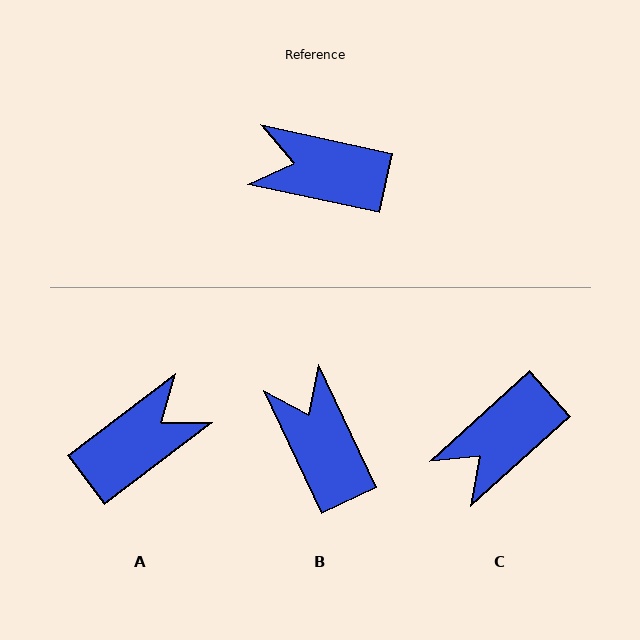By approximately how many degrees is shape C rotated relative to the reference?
Approximately 54 degrees counter-clockwise.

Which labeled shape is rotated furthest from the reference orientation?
A, about 131 degrees away.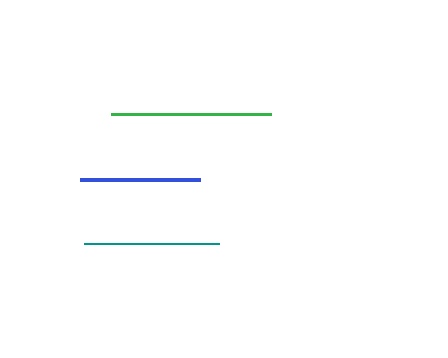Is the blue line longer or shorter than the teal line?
The teal line is longer than the blue line.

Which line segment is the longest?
The green line is the longest at approximately 160 pixels.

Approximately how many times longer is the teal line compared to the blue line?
The teal line is approximately 1.1 times the length of the blue line.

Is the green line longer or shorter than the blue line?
The green line is longer than the blue line.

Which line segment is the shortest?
The blue line is the shortest at approximately 120 pixels.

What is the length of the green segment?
The green segment is approximately 160 pixels long.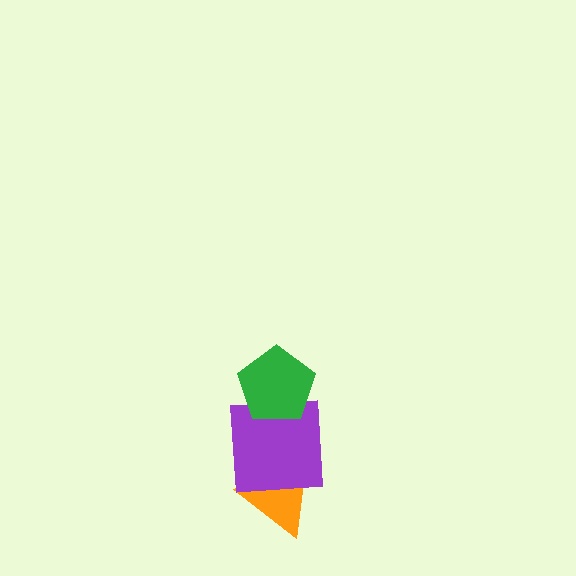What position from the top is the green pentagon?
The green pentagon is 1st from the top.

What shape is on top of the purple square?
The green pentagon is on top of the purple square.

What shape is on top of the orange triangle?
The purple square is on top of the orange triangle.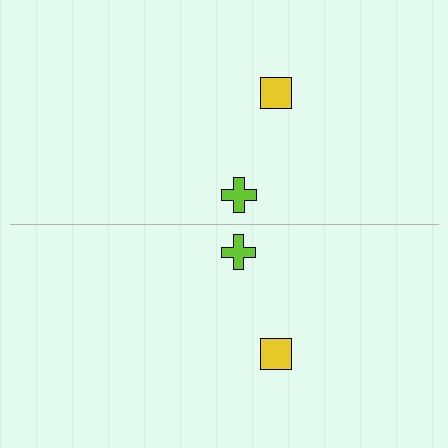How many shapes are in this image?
There are 4 shapes in this image.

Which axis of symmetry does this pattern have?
The pattern has a horizontal axis of symmetry running through the center of the image.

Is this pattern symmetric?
Yes, this pattern has bilateral (reflection) symmetry.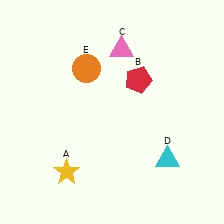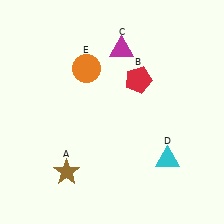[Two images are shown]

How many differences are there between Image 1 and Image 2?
There are 2 differences between the two images.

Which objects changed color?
A changed from yellow to brown. C changed from pink to magenta.